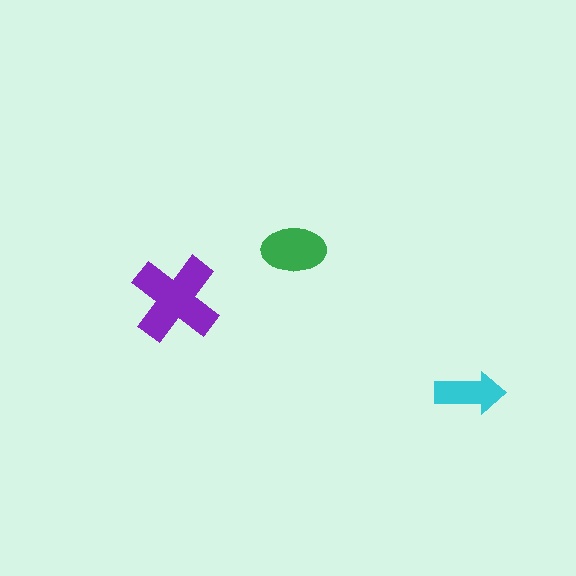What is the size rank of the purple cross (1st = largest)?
1st.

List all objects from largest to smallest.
The purple cross, the green ellipse, the cyan arrow.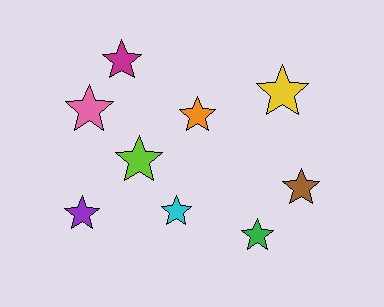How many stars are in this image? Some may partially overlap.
There are 9 stars.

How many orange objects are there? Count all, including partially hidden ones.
There is 1 orange object.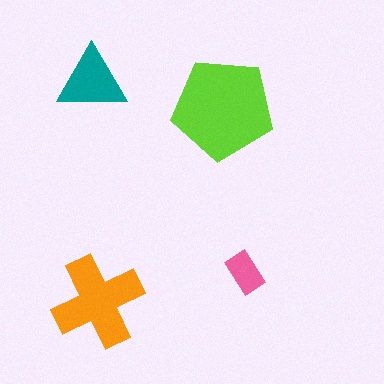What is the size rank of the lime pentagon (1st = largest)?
1st.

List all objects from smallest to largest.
The pink rectangle, the teal triangle, the orange cross, the lime pentagon.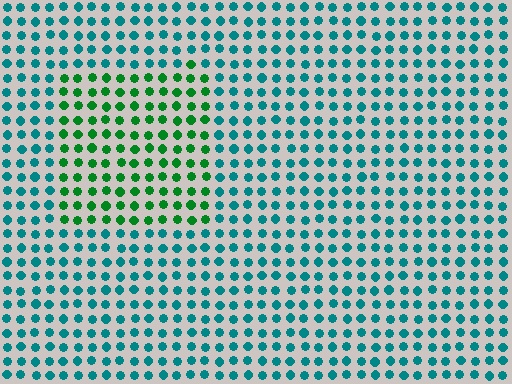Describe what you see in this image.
The image is filled with small teal elements in a uniform arrangement. A rectangle-shaped region is visible where the elements are tinted to a slightly different hue, forming a subtle color boundary.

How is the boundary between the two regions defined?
The boundary is defined purely by a slight shift in hue (about 47 degrees). Spacing, size, and orientation are identical on both sides.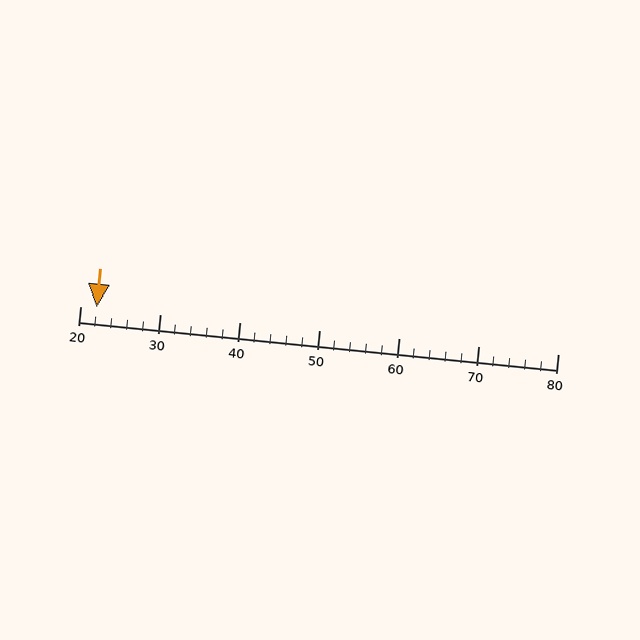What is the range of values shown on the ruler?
The ruler shows values from 20 to 80.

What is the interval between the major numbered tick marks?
The major tick marks are spaced 10 units apart.